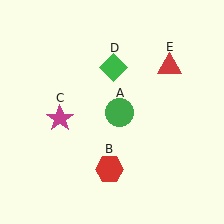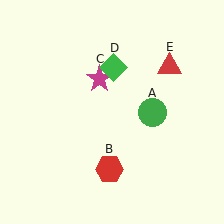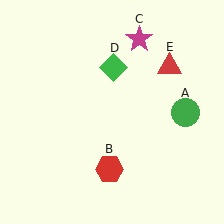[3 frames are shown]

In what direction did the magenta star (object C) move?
The magenta star (object C) moved up and to the right.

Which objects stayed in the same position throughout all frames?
Red hexagon (object B) and green diamond (object D) and red triangle (object E) remained stationary.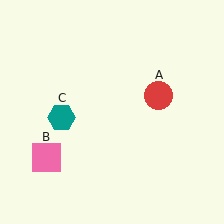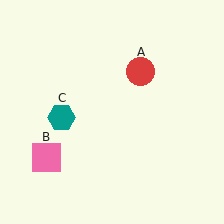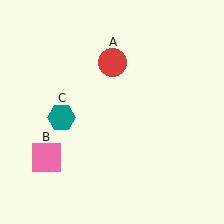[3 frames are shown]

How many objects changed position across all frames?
1 object changed position: red circle (object A).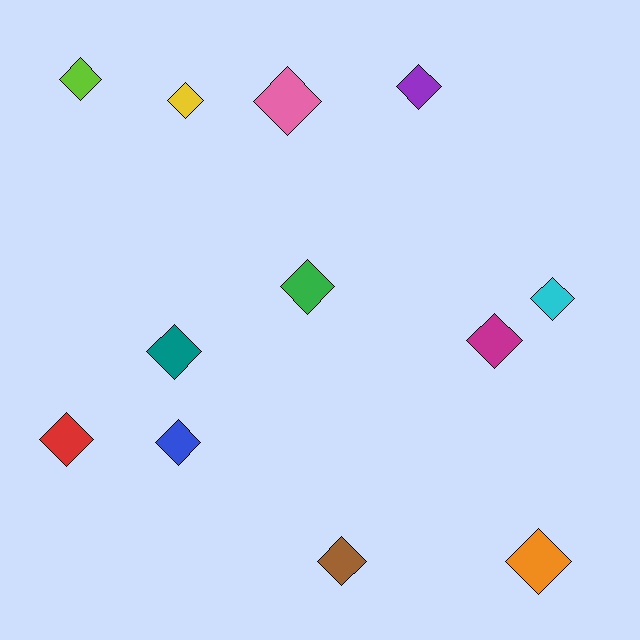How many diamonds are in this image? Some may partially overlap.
There are 12 diamonds.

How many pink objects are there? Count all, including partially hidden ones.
There is 1 pink object.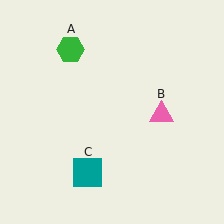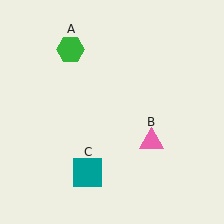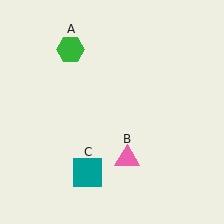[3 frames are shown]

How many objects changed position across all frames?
1 object changed position: pink triangle (object B).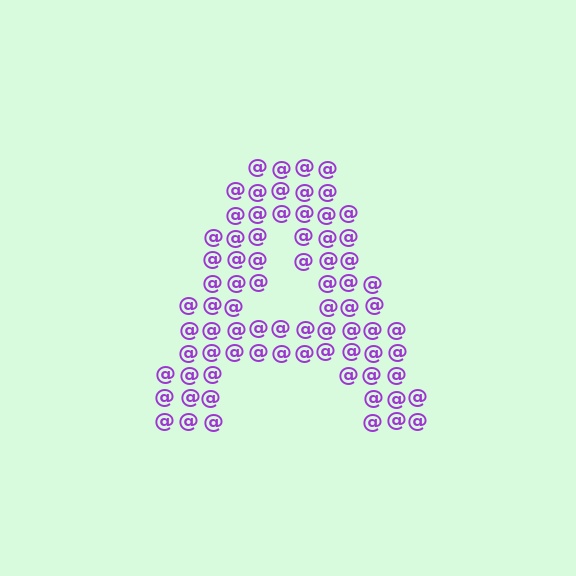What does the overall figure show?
The overall figure shows the letter A.